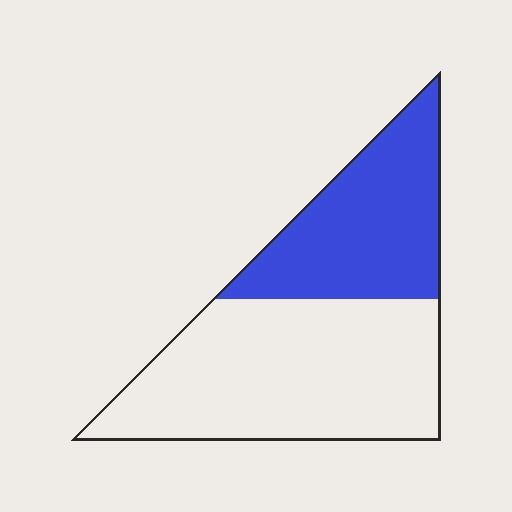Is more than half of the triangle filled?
No.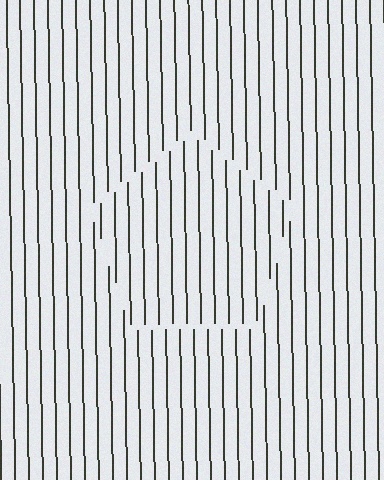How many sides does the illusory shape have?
5 sides — the line-ends trace a pentagon.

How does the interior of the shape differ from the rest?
The interior of the shape contains the same grating, shifted by half a period — the contour is defined by the phase discontinuity where line-ends from the inner and outer gratings abut.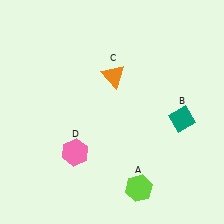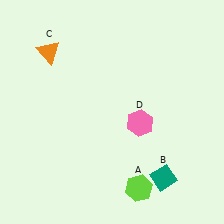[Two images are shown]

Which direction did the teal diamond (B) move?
The teal diamond (B) moved down.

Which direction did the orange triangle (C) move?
The orange triangle (C) moved left.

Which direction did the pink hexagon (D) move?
The pink hexagon (D) moved right.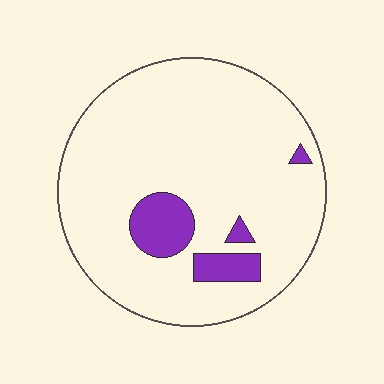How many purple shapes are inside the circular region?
4.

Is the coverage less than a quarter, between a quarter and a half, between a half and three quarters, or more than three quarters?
Less than a quarter.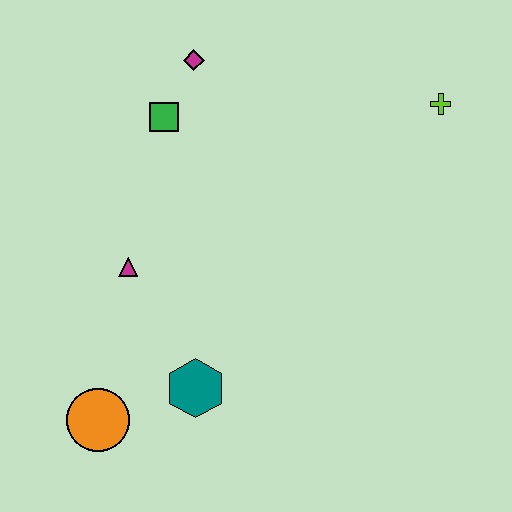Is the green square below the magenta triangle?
No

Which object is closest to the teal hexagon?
The orange circle is closest to the teal hexagon.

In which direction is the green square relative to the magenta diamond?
The green square is below the magenta diamond.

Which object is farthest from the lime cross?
The orange circle is farthest from the lime cross.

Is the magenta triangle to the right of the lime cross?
No